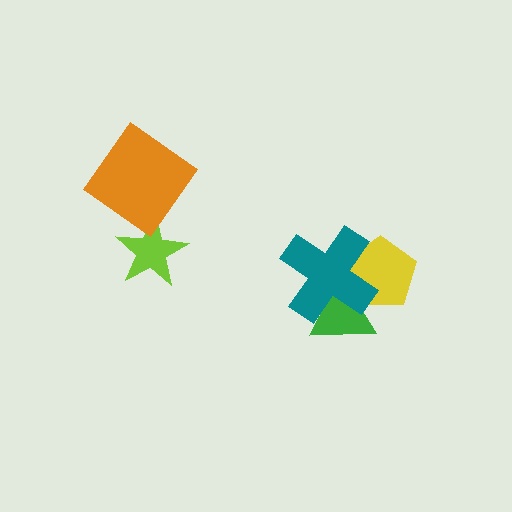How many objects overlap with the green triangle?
2 objects overlap with the green triangle.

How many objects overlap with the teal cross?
2 objects overlap with the teal cross.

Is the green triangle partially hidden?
Yes, it is partially covered by another shape.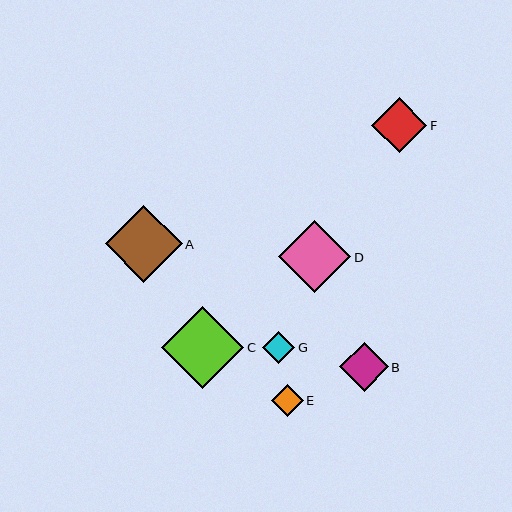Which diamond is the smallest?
Diamond E is the smallest with a size of approximately 32 pixels.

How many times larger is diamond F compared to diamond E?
Diamond F is approximately 1.7 times the size of diamond E.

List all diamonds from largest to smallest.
From largest to smallest: C, A, D, F, B, G, E.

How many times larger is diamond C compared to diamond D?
Diamond C is approximately 1.1 times the size of diamond D.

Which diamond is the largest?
Diamond C is the largest with a size of approximately 82 pixels.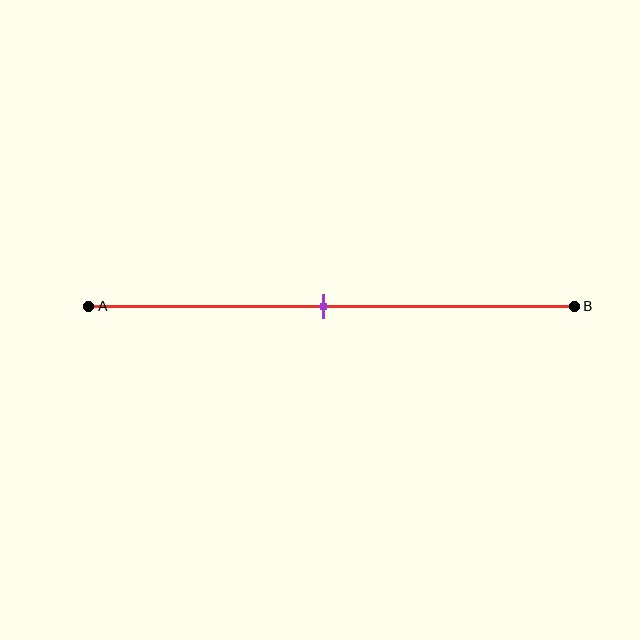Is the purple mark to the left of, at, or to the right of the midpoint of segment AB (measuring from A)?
The purple mark is approximately at the midpoint of segment AB.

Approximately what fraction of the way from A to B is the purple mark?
The purple mark is approximately 50% of the way from A to B.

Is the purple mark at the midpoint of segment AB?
Yes, the mark is approximately at the midpoint.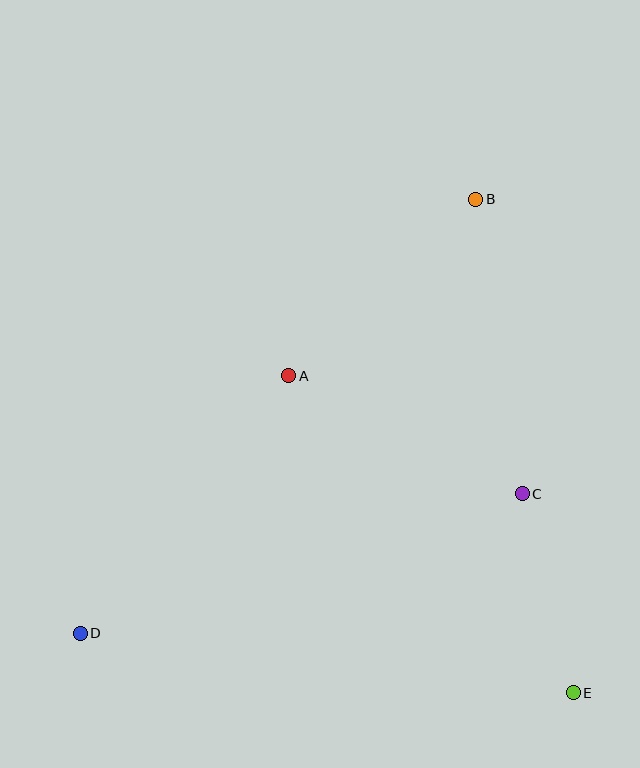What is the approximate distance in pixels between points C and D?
The distance between C and D is approximately 463 pixels.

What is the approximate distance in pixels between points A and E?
The distance between A and E is approximately 425 pixels.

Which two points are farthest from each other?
Points B and D are farthest from each other.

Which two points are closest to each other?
Points C and E are closest to each other.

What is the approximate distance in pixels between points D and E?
The distance between D and E is approximately 496 pixels.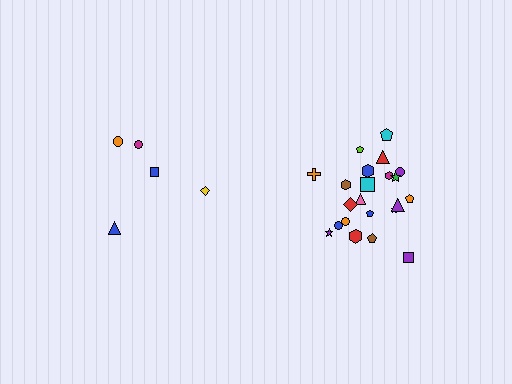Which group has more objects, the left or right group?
The right group.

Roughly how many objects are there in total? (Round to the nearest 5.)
Roughly 25 objects in total.